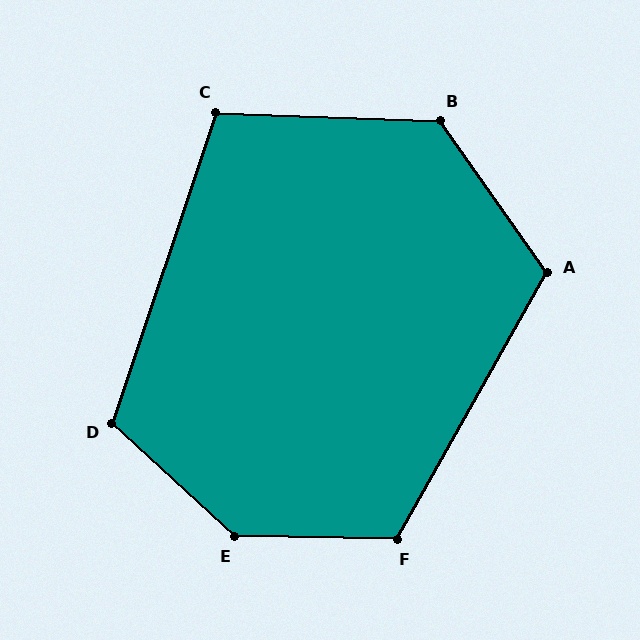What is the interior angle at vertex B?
Approximately 128 degrees (obtuse).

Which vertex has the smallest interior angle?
C, at approximately 106 degrees.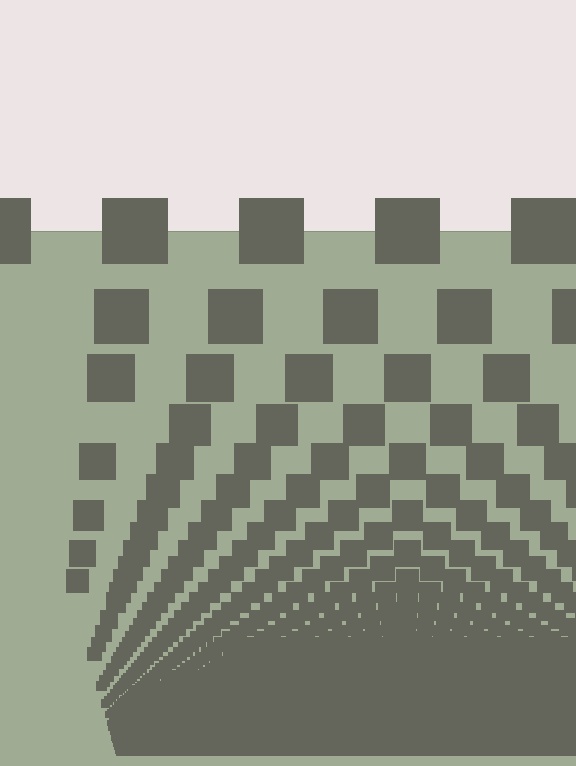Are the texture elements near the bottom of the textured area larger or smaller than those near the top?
Smaller. The gradient is inverted — elements near the bottom are smaller and denser.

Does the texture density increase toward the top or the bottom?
Density increases toward the bottom.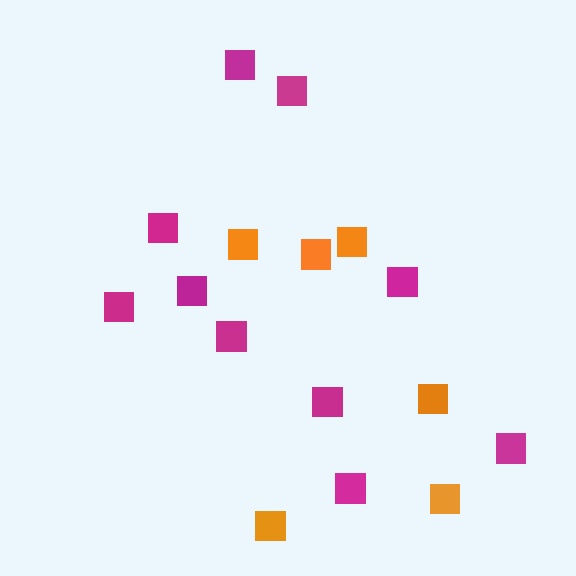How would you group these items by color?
There are 2 groups: one group of orange squares (6) and one group of magenta squares (10).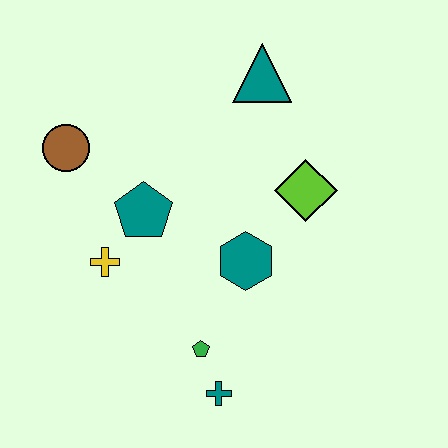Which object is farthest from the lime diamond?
The brown circle is farthest from the lime diamond.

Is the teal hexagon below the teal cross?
No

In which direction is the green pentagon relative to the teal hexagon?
The green pentagon is below the teal hexagon.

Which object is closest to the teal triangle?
The lime diamond is closest to the teal triangle.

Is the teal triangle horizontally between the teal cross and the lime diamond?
Yes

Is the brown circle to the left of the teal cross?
Yes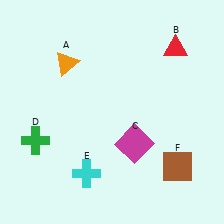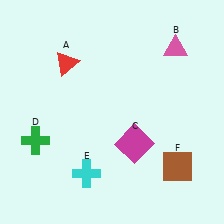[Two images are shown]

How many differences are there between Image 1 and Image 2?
There are 2 differences between the two images.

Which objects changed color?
A changed from orange to red. B changed from red to pink.